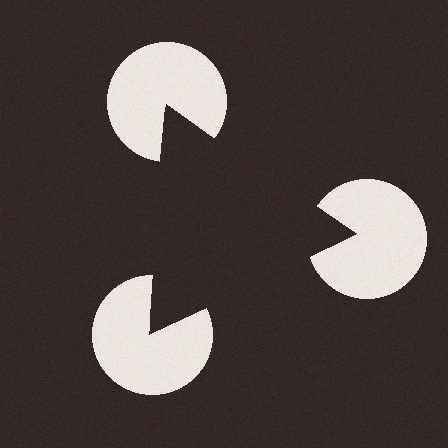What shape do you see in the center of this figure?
An illusory triangle — its edges are inferred from the aligned wedge cuts in the pac-man discs, not physically drawn.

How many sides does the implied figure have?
3 sides.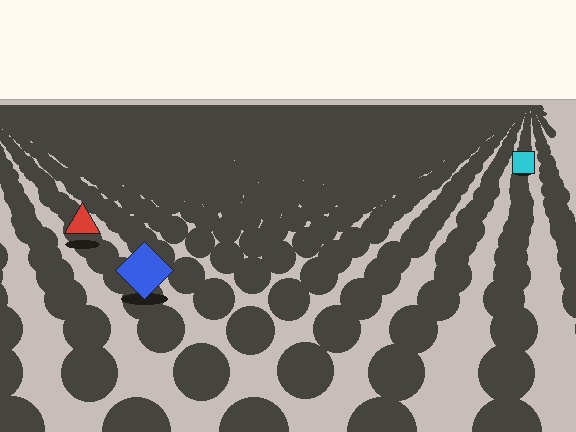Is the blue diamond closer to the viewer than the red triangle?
Yes. The blue diamond is closer — you can tell from the texture gradient: the ground texture is coarser near it.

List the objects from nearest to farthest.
From nearest to farthest: the blue diamond, the red triangle, the cyan square.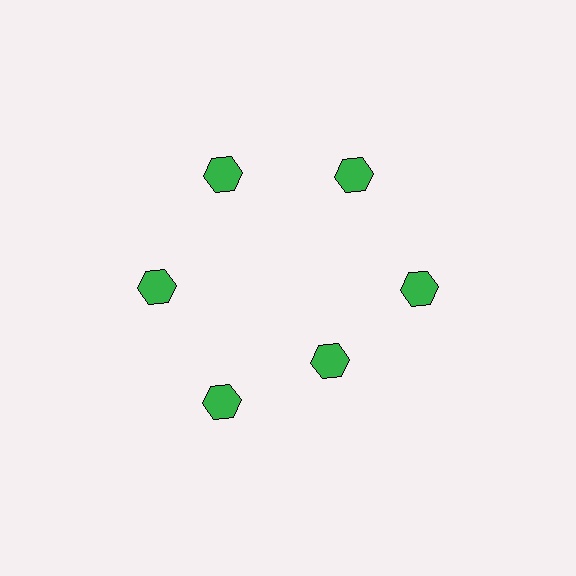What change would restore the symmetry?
The symmetry would be restored by moving it outward, back onto the ring so that all 6 hexagons sit at equal angles and equal distance from the center.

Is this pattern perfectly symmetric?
No. The 6 green hexagons are arranged in a ring, but one element near the 5 o'clock position is pulled inward toward the center, breaking the 6-fold rotational symmetry.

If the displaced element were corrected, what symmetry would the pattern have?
It would have 6-fold rotational symmetry — the pattern would map onto itself every 60 degrees.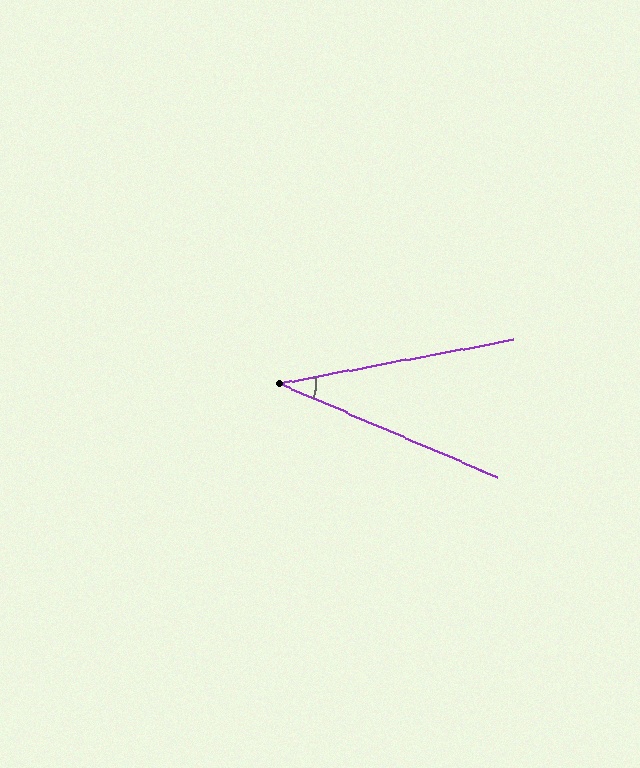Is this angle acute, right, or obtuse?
It is acute.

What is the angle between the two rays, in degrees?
Approximately 34 degrees.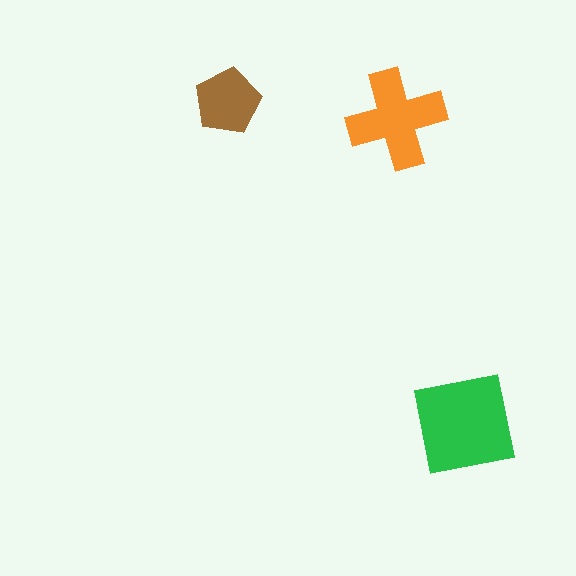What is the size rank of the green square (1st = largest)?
1st.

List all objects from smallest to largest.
The brown pentagon, the orange cross, the green square.